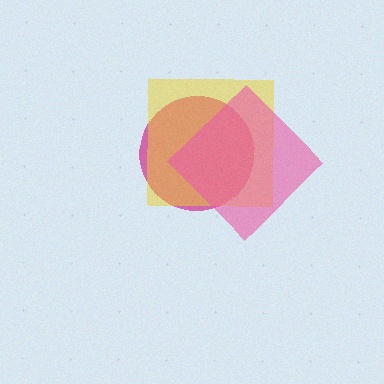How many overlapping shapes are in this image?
There are 3 overlapping shapes in the image.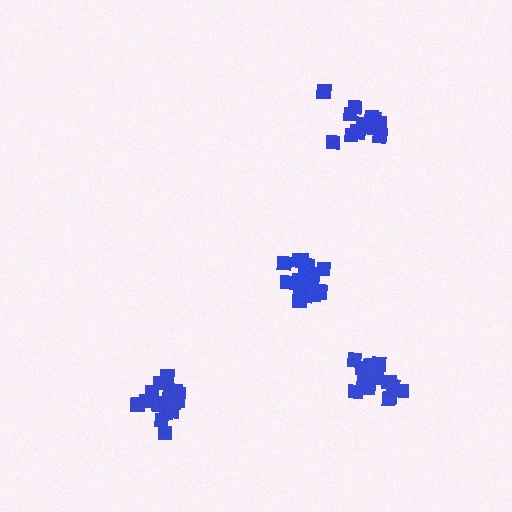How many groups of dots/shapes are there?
There are 4 groups.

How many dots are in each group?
Group 1: 20 dots, Group 2: 15 dots, Group 3: 19 dots, Group 4: 20 dots (74 total).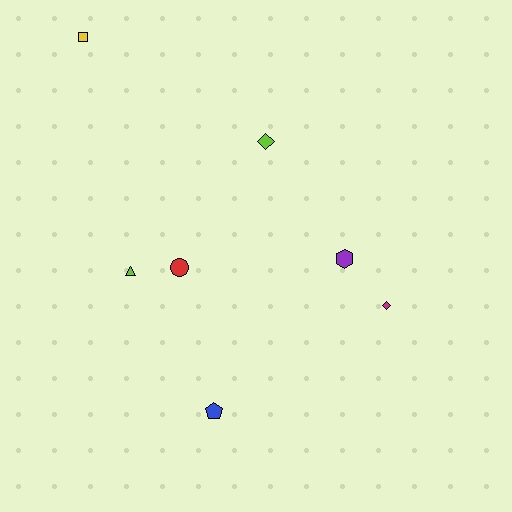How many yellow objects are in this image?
There is 1 yellow object.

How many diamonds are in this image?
There are 2 diamonds.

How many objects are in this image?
There are 7 objects.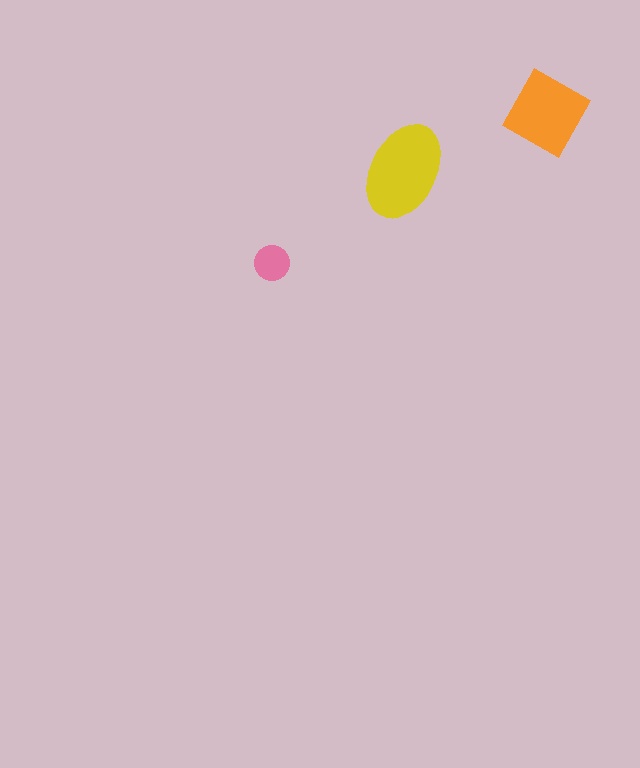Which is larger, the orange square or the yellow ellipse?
The yellow ellipse.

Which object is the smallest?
The pink circle.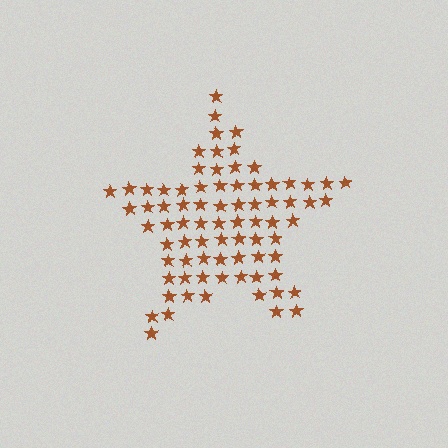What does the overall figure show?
The overall figure shows a star.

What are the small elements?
The small elements are stars.